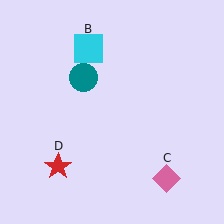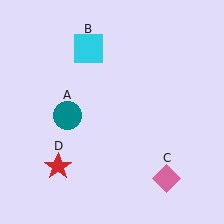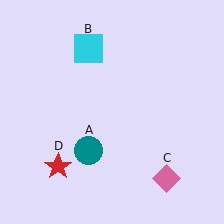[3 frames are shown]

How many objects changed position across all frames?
1 object changed position: teal circle (object A).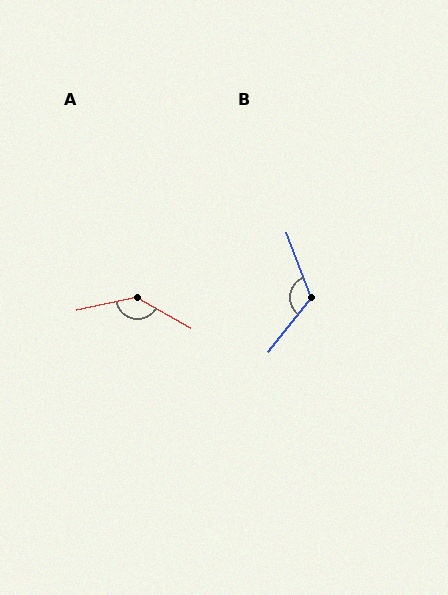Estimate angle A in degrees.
Approximately 139 degrees.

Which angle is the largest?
A, at approximately 139 degrees.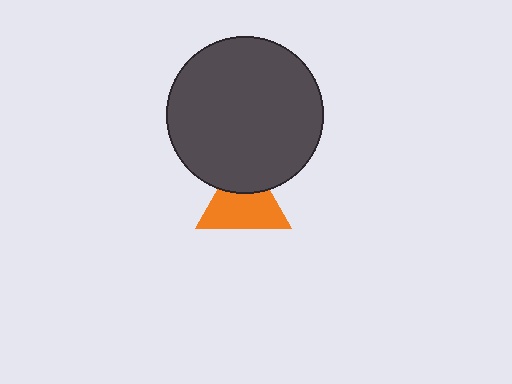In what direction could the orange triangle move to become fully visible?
The orange triangle could move down. That would shift it out from behind the dark gray circle entirely.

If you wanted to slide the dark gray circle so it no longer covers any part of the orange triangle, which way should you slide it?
Slide it up — that is the most direct way to separate the two shapes.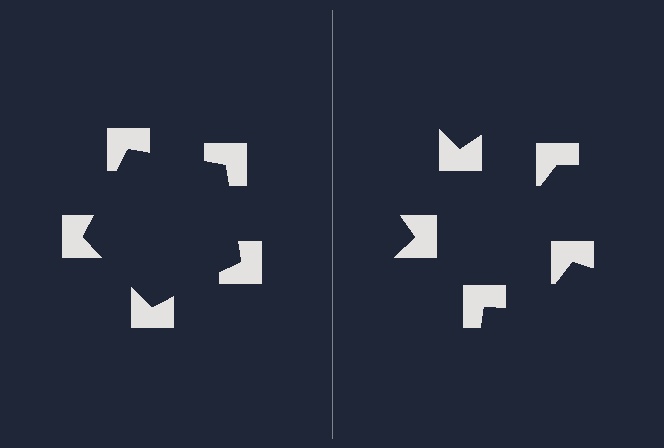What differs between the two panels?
The notched squares are positioned identically on both sides; only the wedge orientations differ. On the left they align to a pentagon; on the right they are misaligned.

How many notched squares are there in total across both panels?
10 — 5 on each side.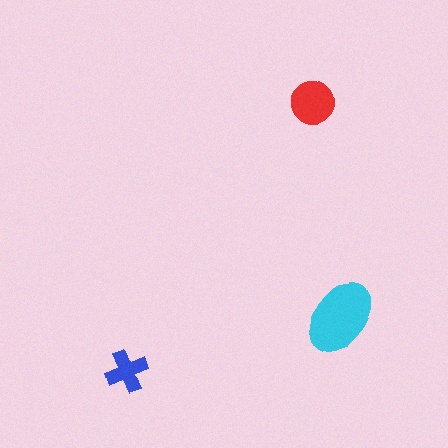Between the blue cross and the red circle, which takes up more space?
The red circle.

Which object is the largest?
The cyan ellipse.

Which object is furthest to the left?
The blue cross is leftmost.